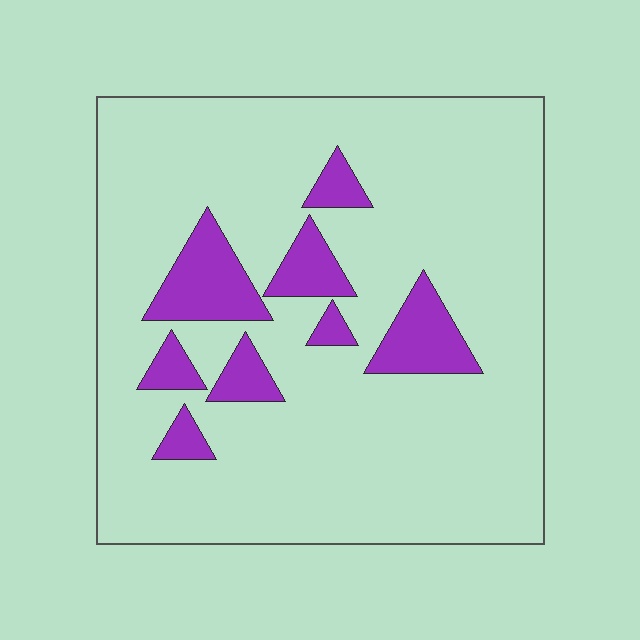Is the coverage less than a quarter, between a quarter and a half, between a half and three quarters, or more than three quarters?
Less than a quarter.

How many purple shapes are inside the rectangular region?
8.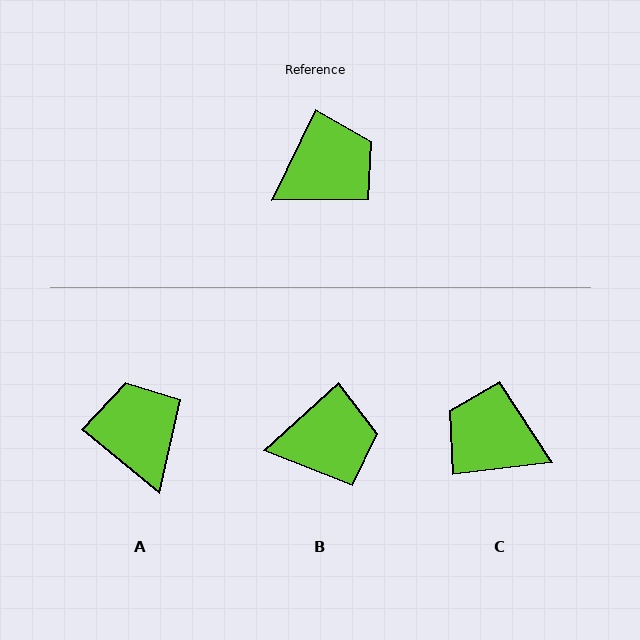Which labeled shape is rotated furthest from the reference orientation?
C, about 123 degrees away.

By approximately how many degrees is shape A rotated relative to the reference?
Approximately 77 degrees counter-clockwise.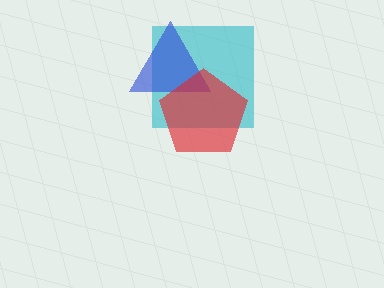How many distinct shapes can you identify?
There are 3 distinct shapes: a cyan square, a blue triangle, a red pentagon.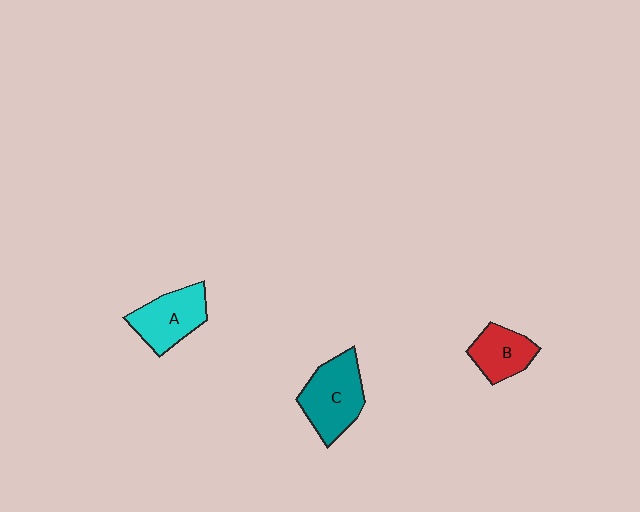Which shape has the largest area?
Shape C (teal).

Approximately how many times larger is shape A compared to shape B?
Approximately 1.3 times.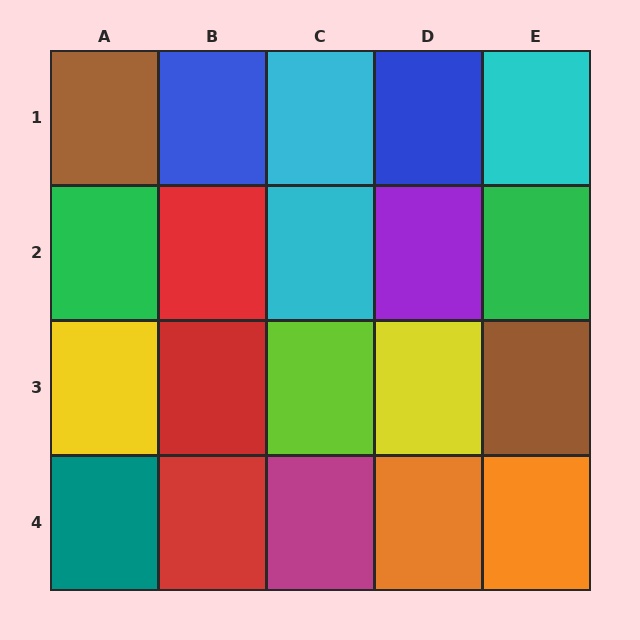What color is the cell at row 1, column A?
Brown.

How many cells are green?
2 cells are green.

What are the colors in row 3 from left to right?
Yellow, red, lime, yellow, brown.